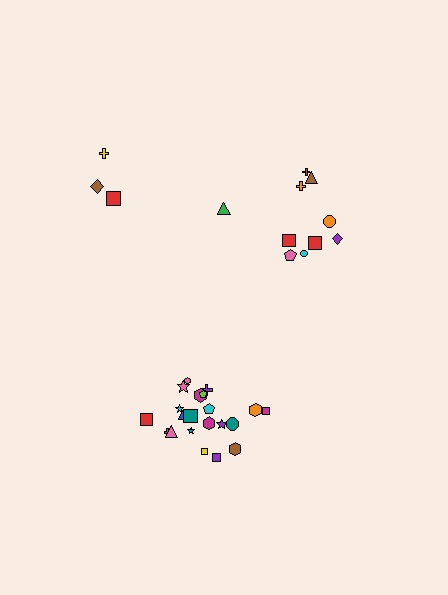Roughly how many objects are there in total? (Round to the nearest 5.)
Roughly 35 objects in total.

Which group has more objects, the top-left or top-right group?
The top-right group.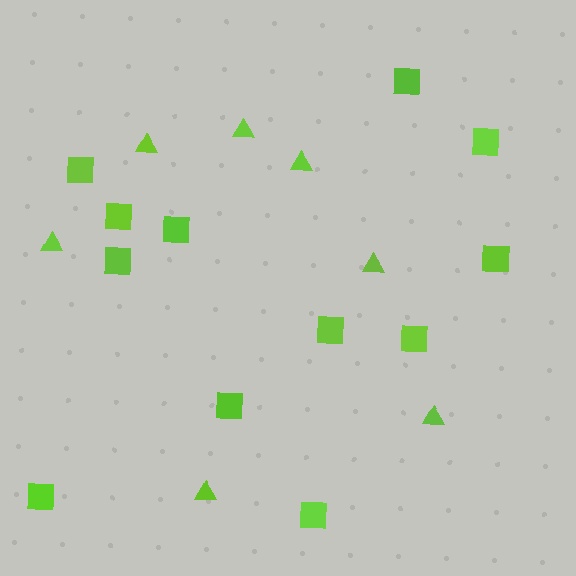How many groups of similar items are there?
There are 2 groups: one group of squares (12) and one group of triangles (7).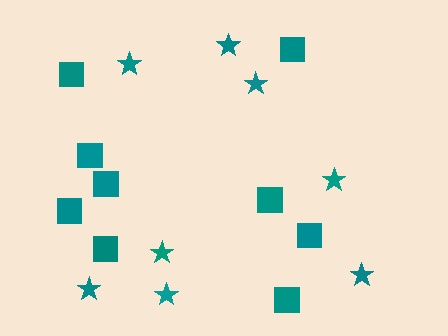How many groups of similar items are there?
There are 2 groups: one group of stars (8) and one group of squares (9).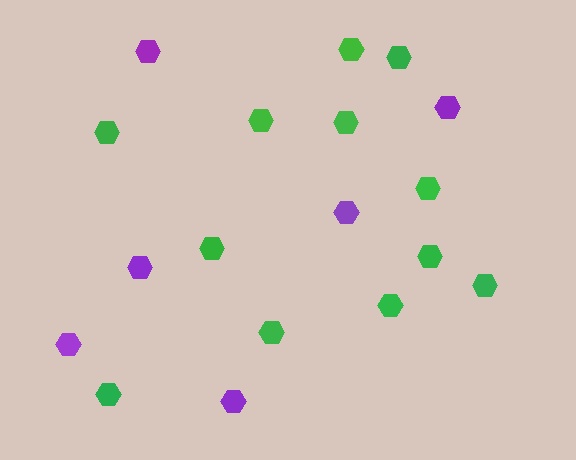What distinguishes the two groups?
There are 2 groups: one group of green hexagons (12) and one group of purple hexagons (6).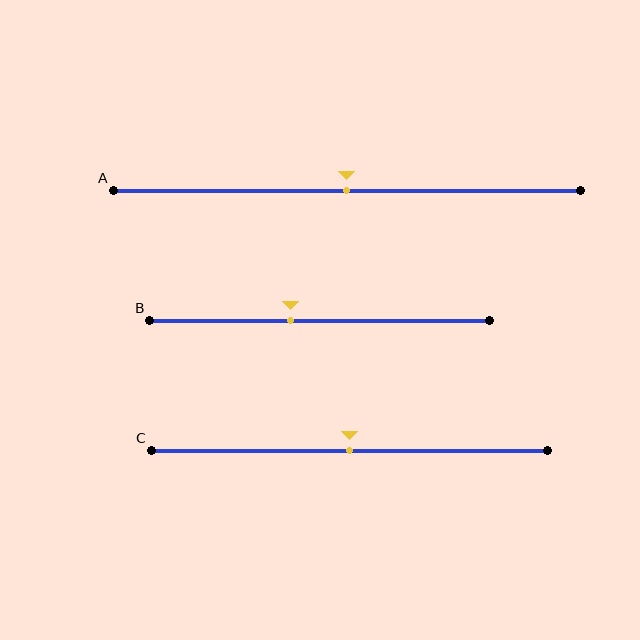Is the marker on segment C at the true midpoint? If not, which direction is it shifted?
Yes, the marker on segment C is at the true midpoint.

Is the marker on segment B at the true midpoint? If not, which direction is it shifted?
No, the marker on segment B is shifted to the left by about 8% of the segment length.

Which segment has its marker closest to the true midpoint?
Segment A has its marker closest to the true midpoint.